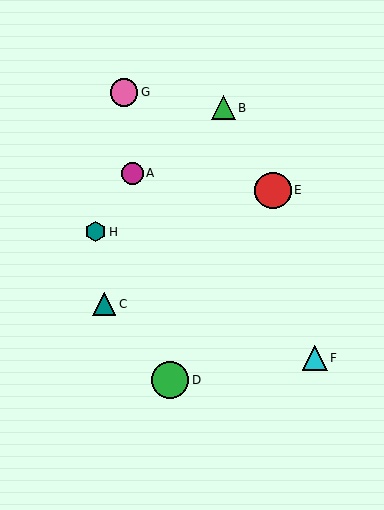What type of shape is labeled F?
Shape F is a cyan triangle.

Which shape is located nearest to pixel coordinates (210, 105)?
The green triangle (labeled B) at (223, 108) is nearest to that location.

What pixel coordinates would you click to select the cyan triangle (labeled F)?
Click at (315, 358) to select the cyan triangle F.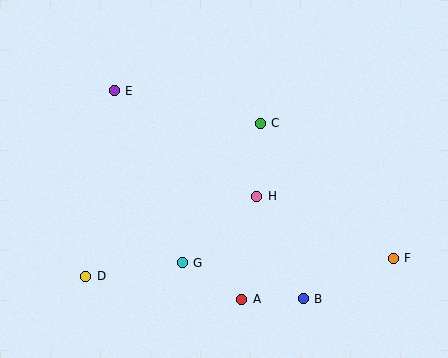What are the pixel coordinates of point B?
Point B is at (303, 299).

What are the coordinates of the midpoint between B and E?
The midpoint between B and E is at (209, 195).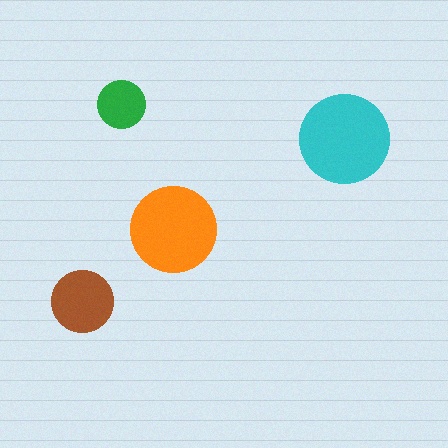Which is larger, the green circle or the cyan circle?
The cyan one.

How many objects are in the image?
There are 4 objects in the image.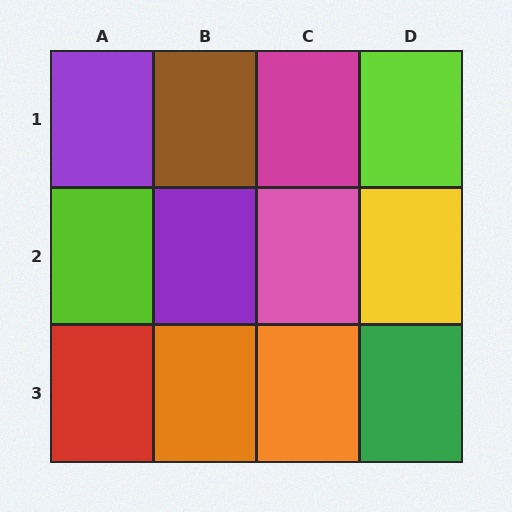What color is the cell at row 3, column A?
Red.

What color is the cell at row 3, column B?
Orange.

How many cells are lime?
2 cells are lime.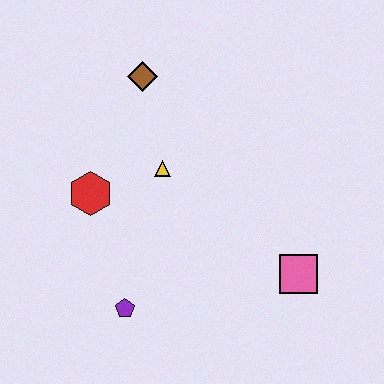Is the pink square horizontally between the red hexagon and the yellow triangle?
No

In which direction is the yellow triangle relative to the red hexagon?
The yellow triangle is to the right of the red hexagon.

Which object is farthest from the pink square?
The brown diamond is farthest from the pink square.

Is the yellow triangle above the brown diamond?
No